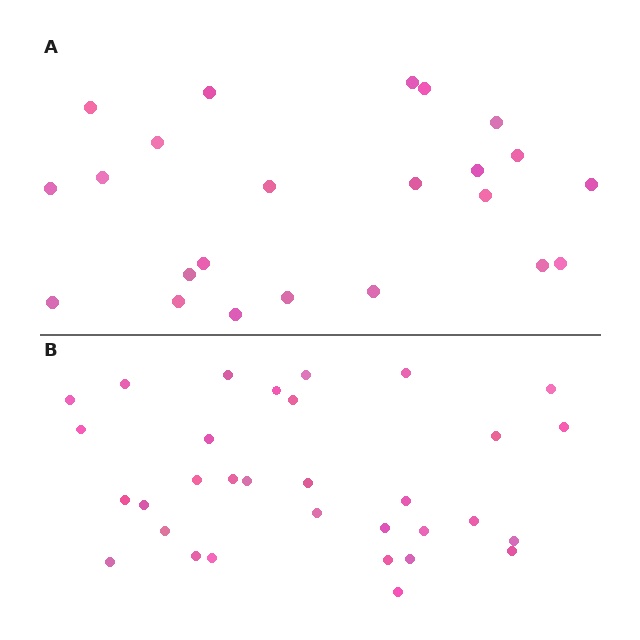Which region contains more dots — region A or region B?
Region B (the bottom region) has more dots.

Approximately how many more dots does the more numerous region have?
Region B has roughly 8 or so more dots than region A.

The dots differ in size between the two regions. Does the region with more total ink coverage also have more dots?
No. Region A has more total ink coverage because its dots are larger, but region B actually contains more individual dots. Total area can be misleading — the number of items is what matters here.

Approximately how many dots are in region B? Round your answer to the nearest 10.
About 30 dots. (The exact count is 32, which rounds to 30.)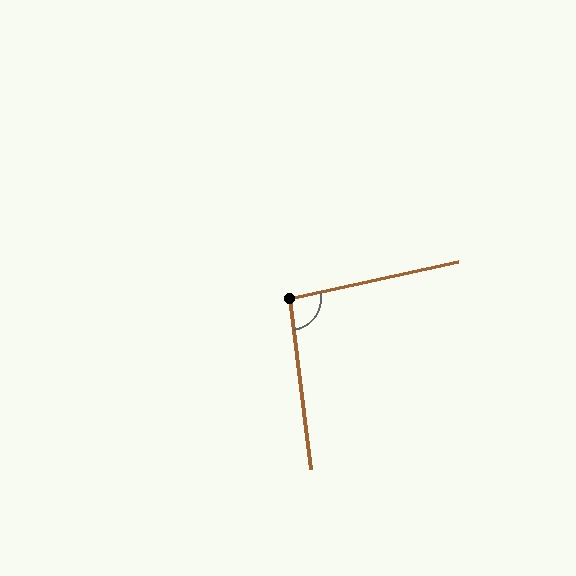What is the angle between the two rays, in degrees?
Approximately 96 degrees.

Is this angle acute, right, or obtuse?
It is obtuse.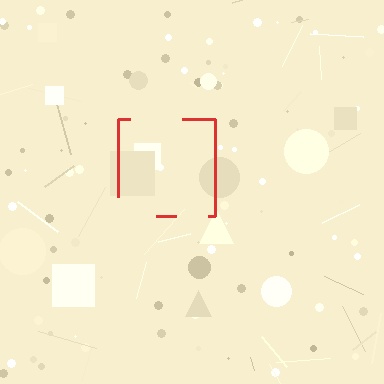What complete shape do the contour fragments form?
The contour fragments form a square.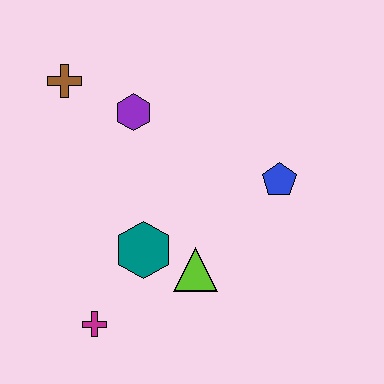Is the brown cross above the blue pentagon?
Yes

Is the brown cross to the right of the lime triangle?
No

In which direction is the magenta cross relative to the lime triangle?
The magenta cross is to the left of the lime triangle.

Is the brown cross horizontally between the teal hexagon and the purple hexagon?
No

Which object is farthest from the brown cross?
The magenta cross is farthest from the brown cross.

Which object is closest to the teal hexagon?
The lime triangle is closest to the teal hexagon.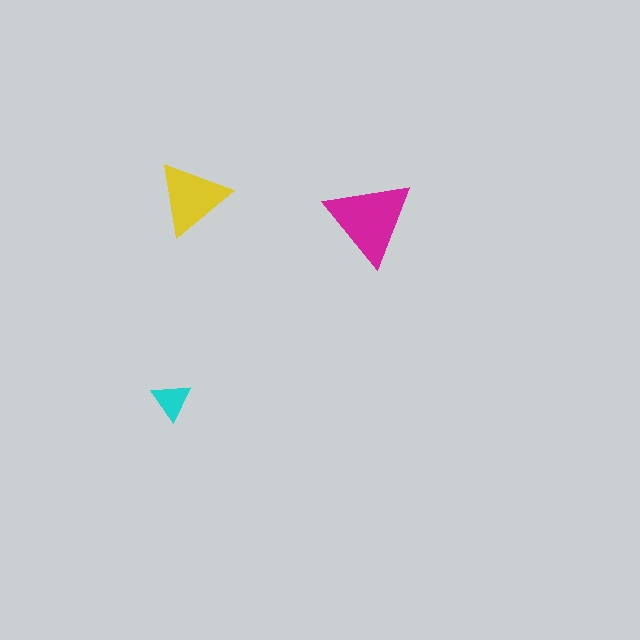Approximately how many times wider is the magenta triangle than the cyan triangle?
About 2 times wider.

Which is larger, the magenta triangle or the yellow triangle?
The magenta one.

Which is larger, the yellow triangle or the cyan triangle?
The yellow one.